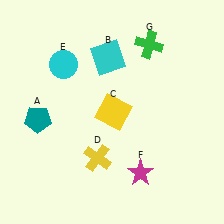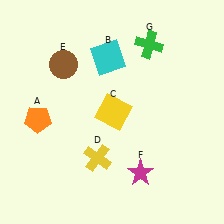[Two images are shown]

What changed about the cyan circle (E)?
In Image 1, E is cyan. In Image 2, it changed to brown.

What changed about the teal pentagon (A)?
In Image 1, A is teal. In Image 2, it changed to orange.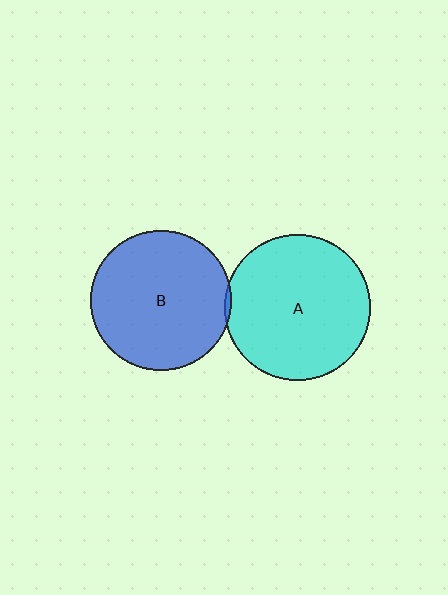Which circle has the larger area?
Circle A (cyan).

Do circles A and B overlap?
Yes.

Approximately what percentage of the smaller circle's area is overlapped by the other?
Approximately 5%.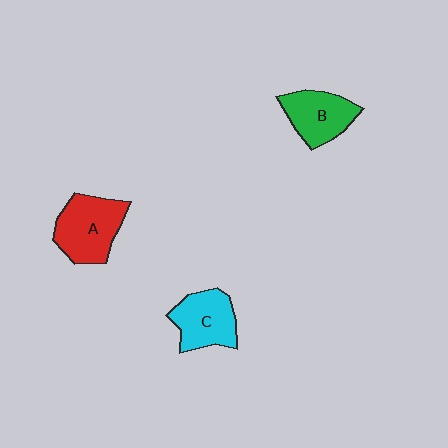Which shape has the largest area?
Shape A (red).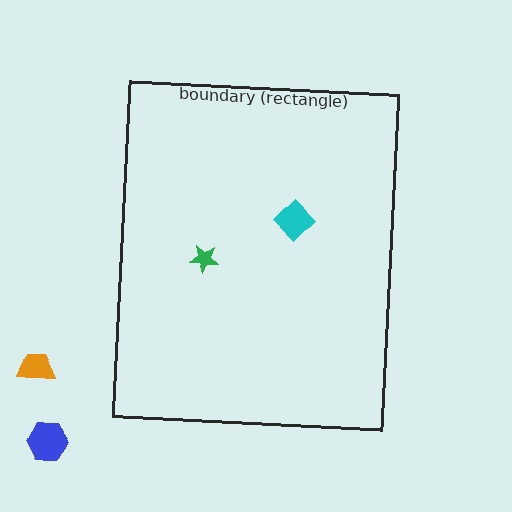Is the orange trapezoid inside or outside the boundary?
Outside.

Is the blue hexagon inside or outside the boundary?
Outside.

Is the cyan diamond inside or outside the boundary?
Inside.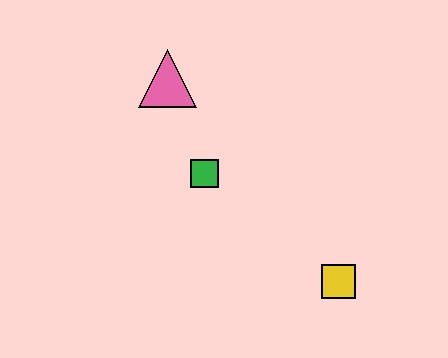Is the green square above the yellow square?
Yes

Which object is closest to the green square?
The pink triangle is closest to the green square.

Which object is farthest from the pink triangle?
The yellow square is farthest from the pink triangle.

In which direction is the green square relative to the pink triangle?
The green square is below the pink triangle.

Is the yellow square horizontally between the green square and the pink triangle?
No